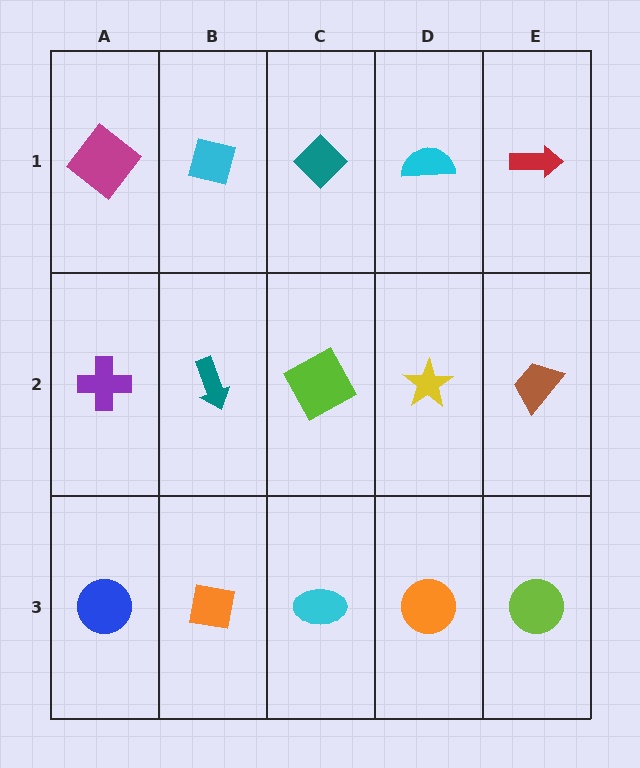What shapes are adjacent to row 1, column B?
A teal arrow (row 2, column B), a magenta diamond (row 1, column A), a teal diamond (row 1, column C).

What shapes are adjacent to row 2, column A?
A magenta diamond (row 1, column A), a blue circle (row 3, column A), a teal arrow (row 2, column B).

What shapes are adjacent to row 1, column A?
A purple cross (row 2, column A), a cyan square (row 1, column B).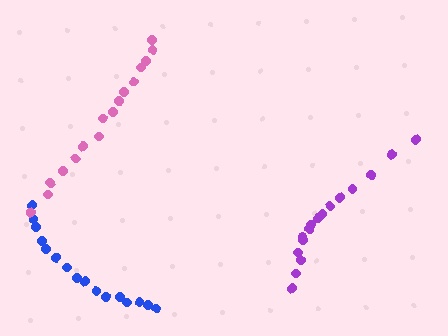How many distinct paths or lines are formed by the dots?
There are 3 distinct paths.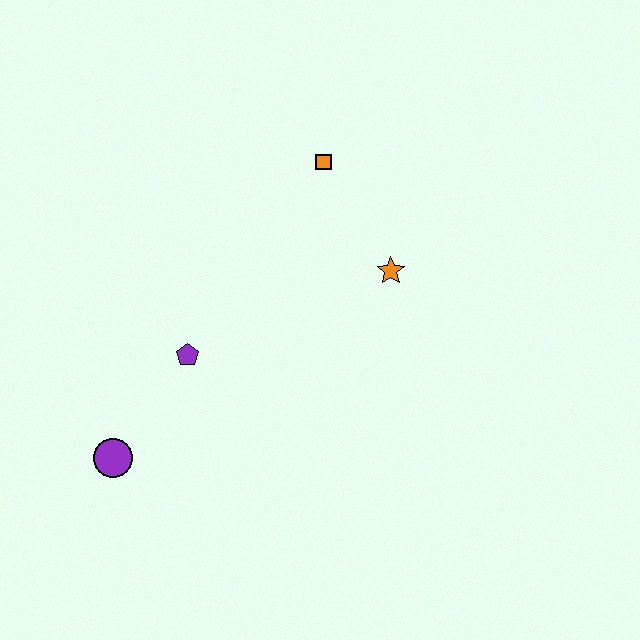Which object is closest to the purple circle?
The purple pentagon is closest to the purple circle.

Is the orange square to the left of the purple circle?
No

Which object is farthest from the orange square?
The purple circle is farthest from the orange square.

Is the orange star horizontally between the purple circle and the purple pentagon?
No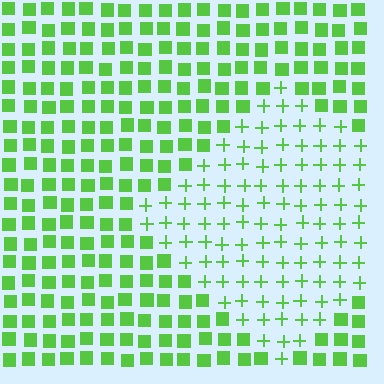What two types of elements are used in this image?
The image uses plus signs inside the diamond region and squares outside it.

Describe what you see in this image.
The image is filled with small lime elements arranged in a uniform grid. A diamond-shaped region contains plus signs, while the surrounding area contains squares. The boundary is defined purely by the change in element shape.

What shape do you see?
I see a diamond.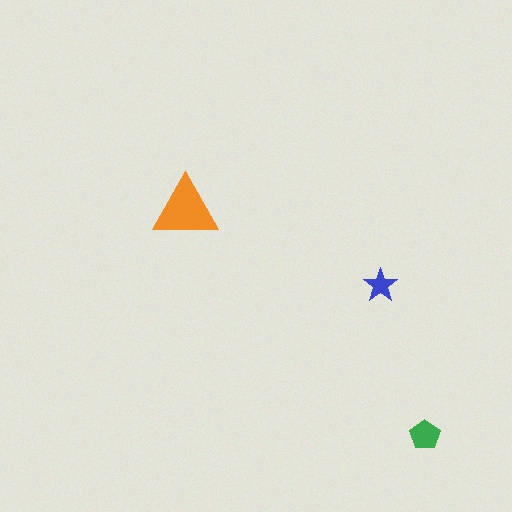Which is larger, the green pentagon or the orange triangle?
The orange triangle.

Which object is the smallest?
The blue star.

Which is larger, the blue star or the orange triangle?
The orange triangle.